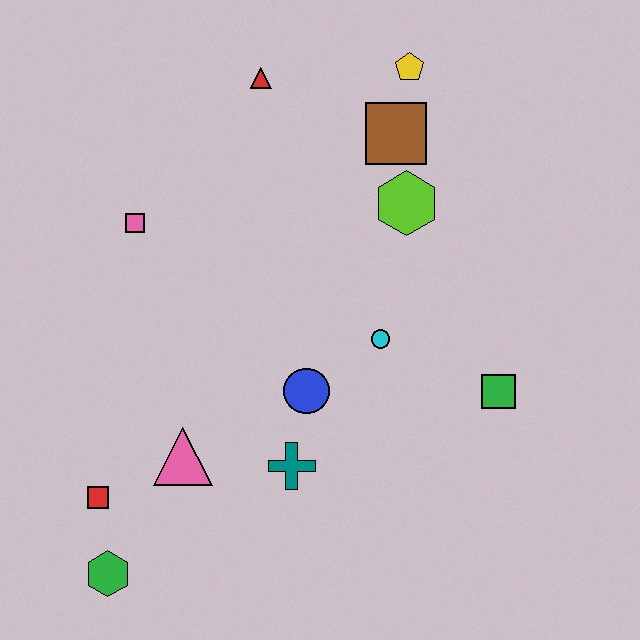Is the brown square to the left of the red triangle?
No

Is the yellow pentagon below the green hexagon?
No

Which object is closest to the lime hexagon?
The brown square is closest to the lime hexagon.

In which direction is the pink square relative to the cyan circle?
The pink square is to the left of the cyan circle.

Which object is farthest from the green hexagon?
The yellow pentagon is farthest from the green hexagon.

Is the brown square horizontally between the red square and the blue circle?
No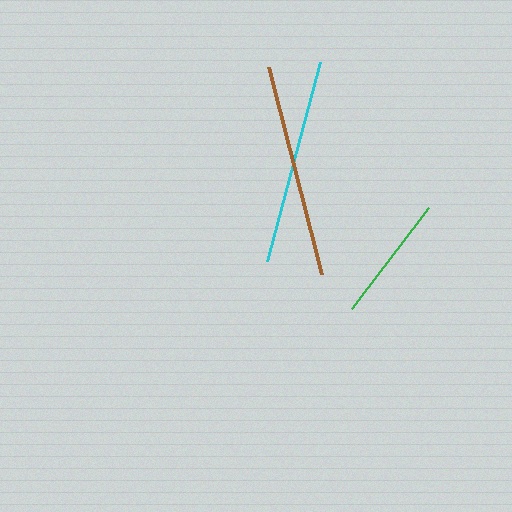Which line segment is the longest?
The brown line is the longest at approximately 213 pixels.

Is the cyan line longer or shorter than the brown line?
The brown line is longer than the cyan line.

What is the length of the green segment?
The green segment is approximately 127 pixels long.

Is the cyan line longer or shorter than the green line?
The cyan line is longer than the green line.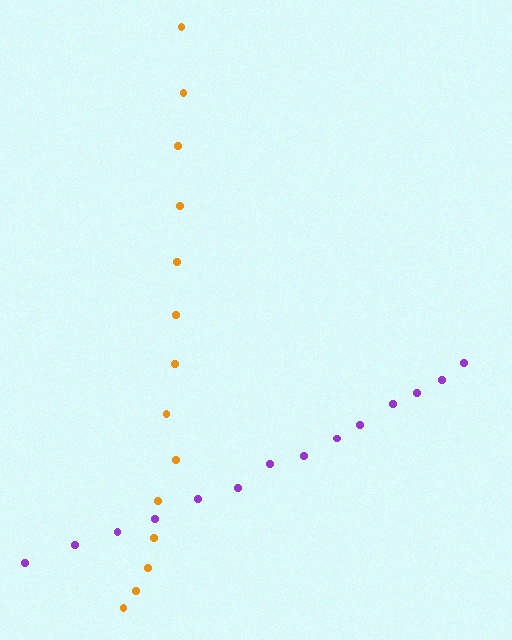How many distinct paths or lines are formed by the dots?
There are 2 distinct paths.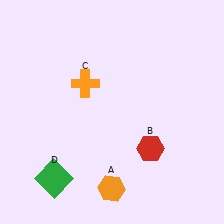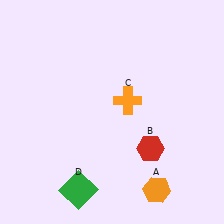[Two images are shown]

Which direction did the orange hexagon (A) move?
The orange hexagon (A) moved right.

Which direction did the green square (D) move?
The green square (D) moved right.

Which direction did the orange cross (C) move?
The orange cross (C) moved right.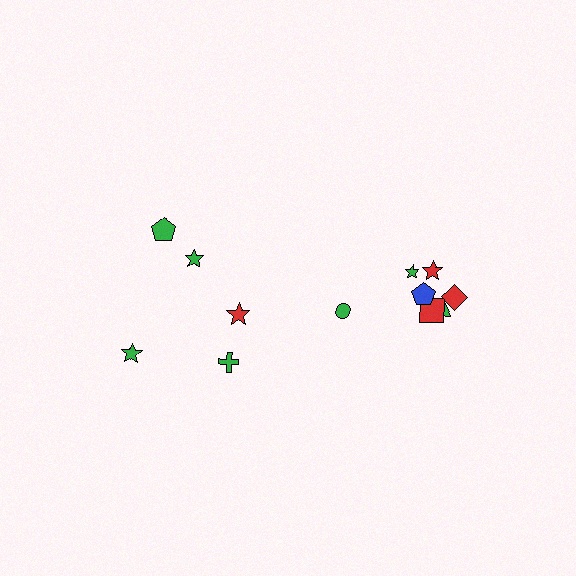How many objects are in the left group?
There are 5 objects.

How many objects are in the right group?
There are 7 objects.